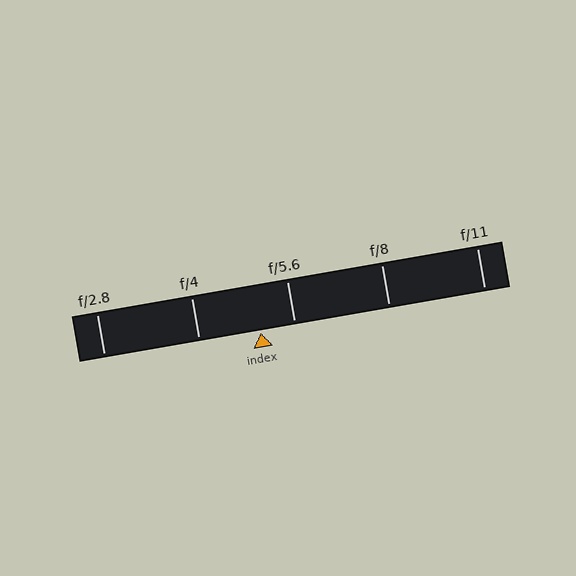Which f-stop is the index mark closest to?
The index mark is closest to f/5.6.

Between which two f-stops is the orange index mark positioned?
The index mark is between f/4 and f/5.6.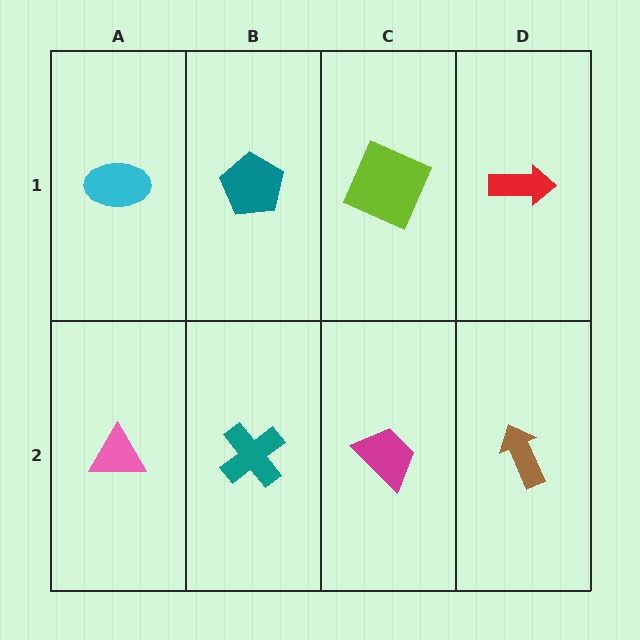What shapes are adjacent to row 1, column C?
A magenta trapezoid (row 2, column C), a teal pentagon (row 1, column B), a red arrow (row 1, column D).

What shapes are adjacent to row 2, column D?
A red arrow (row 1, column D), a magenta trapezoid (row 2, column C).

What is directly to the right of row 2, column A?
A teal cross.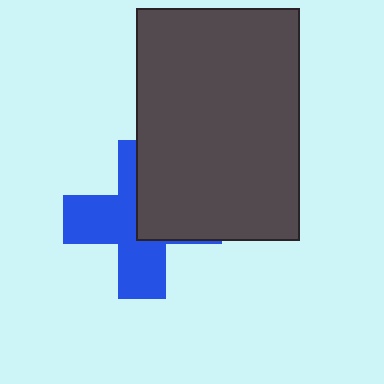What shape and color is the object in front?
The object in front is a dark gray rectangle.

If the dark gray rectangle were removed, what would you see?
You would see the complete blue cross.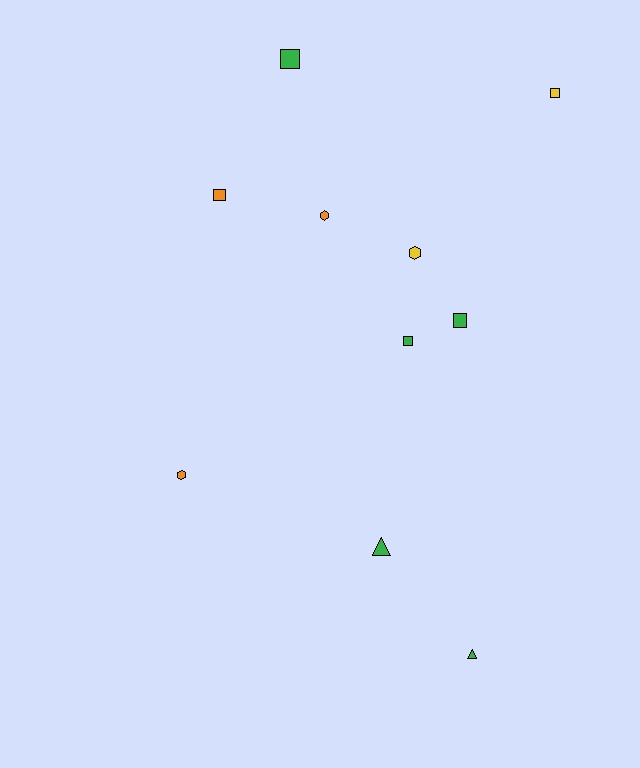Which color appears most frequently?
Green, with 5 objects.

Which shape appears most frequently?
Square, with 5 objects.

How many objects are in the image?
There are 10 objects.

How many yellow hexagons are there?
There is 1 yellow hexagon.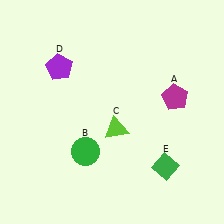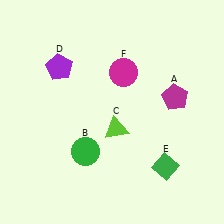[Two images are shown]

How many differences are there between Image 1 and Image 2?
There is 1 difference between the two images.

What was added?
A magenta circle (F) was added in Image 2.